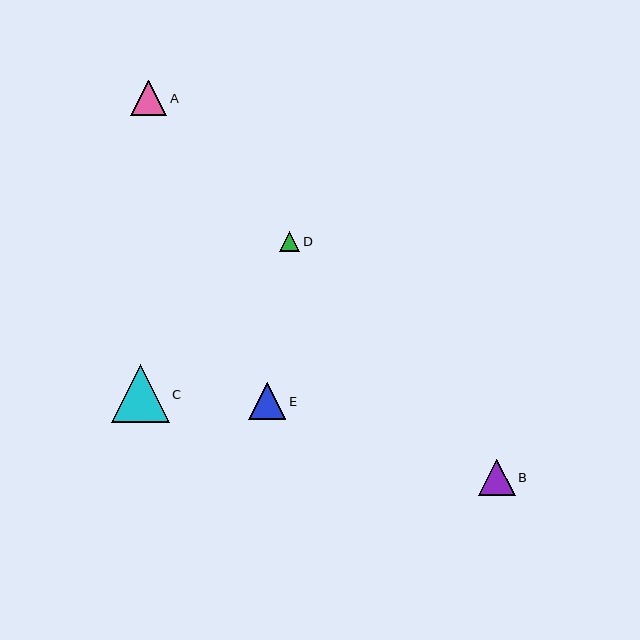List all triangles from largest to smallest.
From largest to smallest: C, E, B, A, D.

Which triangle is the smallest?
Triangle D is the smallest with a size of approximately 21 pixels.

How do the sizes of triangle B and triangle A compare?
Triangle B and triangle A are approximately the same size.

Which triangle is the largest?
Triangle C is the largest with a size of approximately 58 pixels.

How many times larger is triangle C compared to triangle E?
Triangle C is approximately 1.6 times the size of triangle E.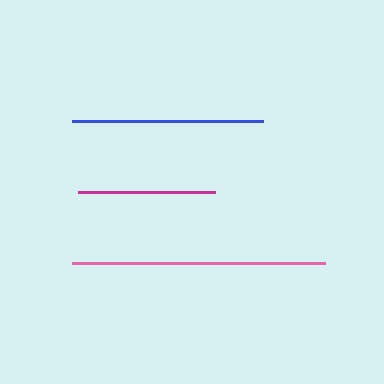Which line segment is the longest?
The pink line is the longest at approximately 253 pixels.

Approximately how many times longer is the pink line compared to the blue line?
The pink line is approximately 1.3 times the length of the blue line.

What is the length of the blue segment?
The blue segment is approximately 191 pixels long.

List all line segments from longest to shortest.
From longest to shortest: pink, blue, magenta.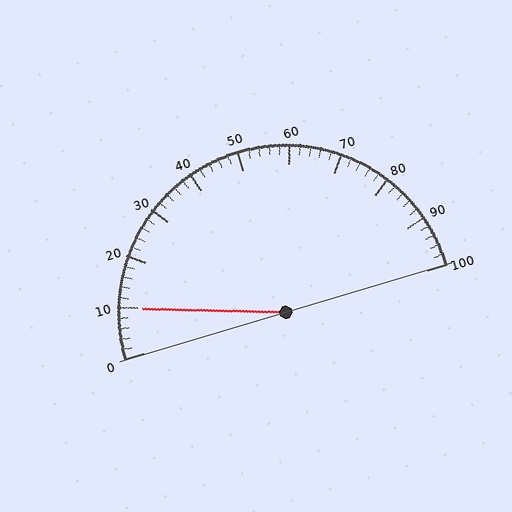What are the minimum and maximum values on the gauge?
The gauge ranges from 0 to 100.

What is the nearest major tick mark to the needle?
The nearest major tick mark is 10.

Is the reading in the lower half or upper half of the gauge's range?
The reading is in the lower half of the range (0 to 100).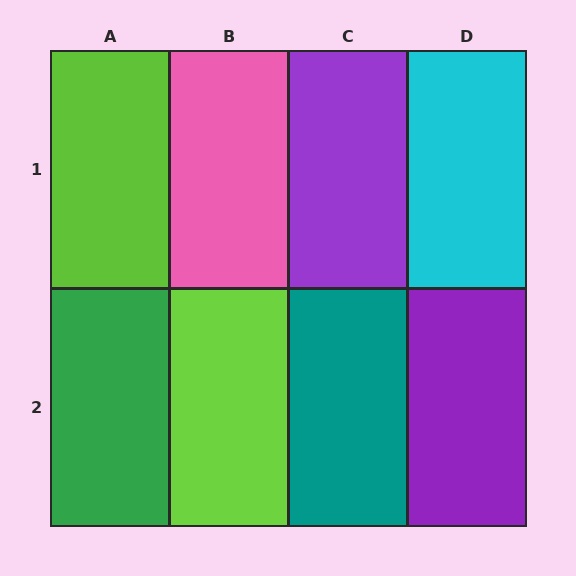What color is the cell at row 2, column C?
Teal.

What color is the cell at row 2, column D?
Purple.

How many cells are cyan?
1 cell is cyan.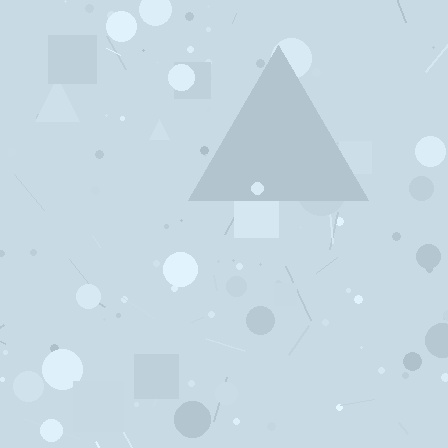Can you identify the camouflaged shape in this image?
The camouflaged shape is a triangle.